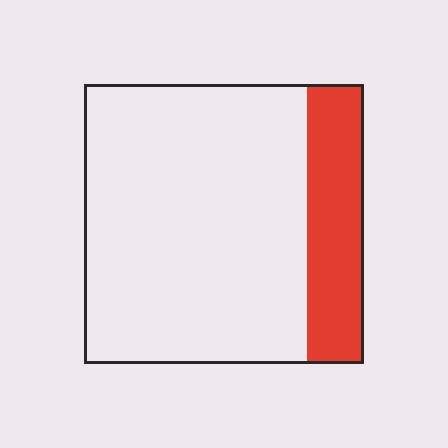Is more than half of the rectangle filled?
No.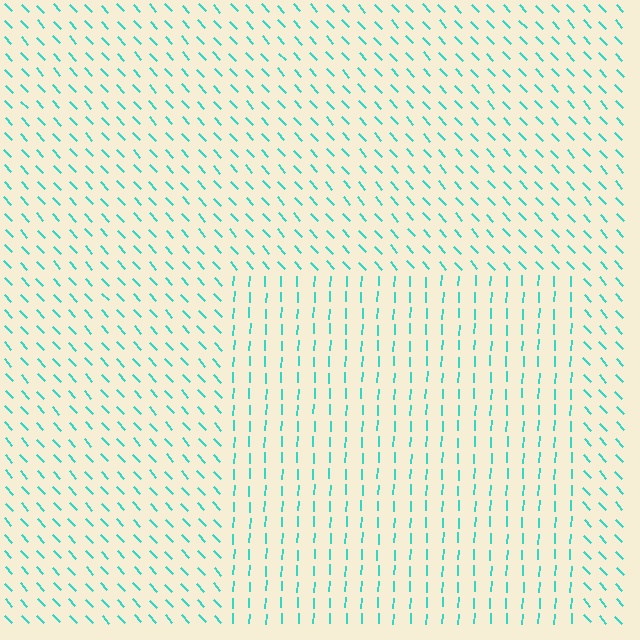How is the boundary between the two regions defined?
The boundary is defined purely by a change in line orientation (approximately 45 degrees difference). All lines are the same color and thickness.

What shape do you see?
I see a rectangle.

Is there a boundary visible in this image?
Yes, there is a texture boundary formed by a change in line orientation.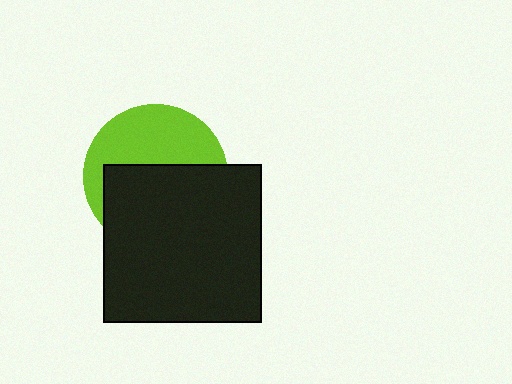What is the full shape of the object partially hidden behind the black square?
The partially hidden object is a lime circle.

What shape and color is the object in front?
The object in front is a black square.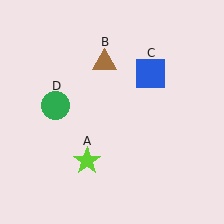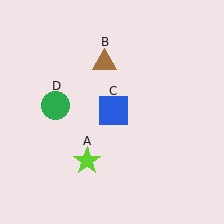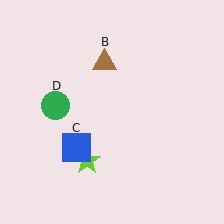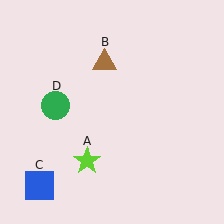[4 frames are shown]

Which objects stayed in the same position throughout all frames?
Lime star (object A) and brown triangle (object B) and green circle (object D) remained stationary.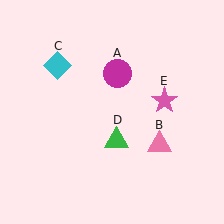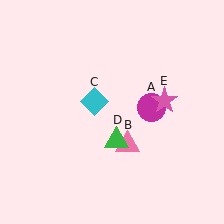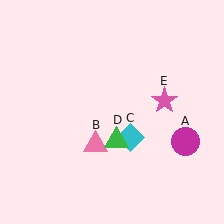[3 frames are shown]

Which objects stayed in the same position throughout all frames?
Green triangle (object D) and pink star (object E) remained stationary.